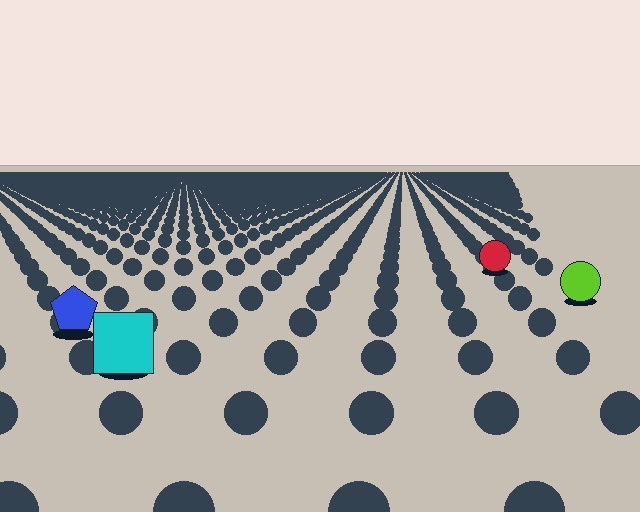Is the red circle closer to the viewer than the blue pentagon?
No. The blue pentagon is closer — you can tell from the texture gradient: the ground texture is coarser near it.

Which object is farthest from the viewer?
The red circle is farthest from the viewer. It appears smaller and the ground texture around it is denser.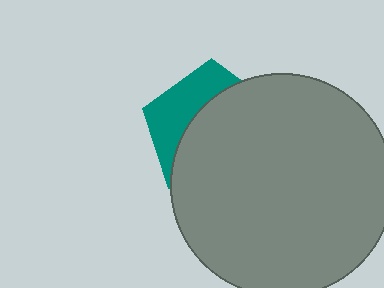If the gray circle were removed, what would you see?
You would see the complete teal pentagon.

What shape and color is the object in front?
The object in front is a gray circle.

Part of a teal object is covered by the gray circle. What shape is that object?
It is a pentagon.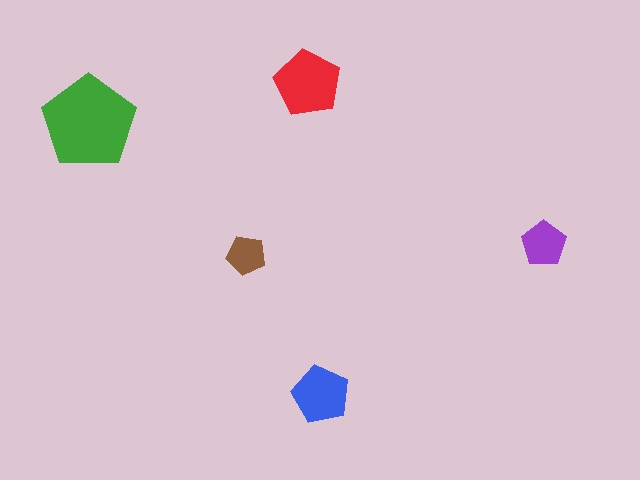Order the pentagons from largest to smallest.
the green one, the red one, the blue one, the purple one, the brown one.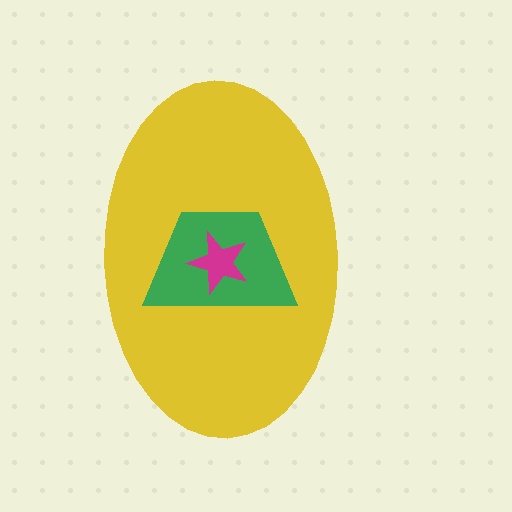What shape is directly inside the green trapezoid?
The magenta star.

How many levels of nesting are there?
3.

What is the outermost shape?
The yellow ellipse.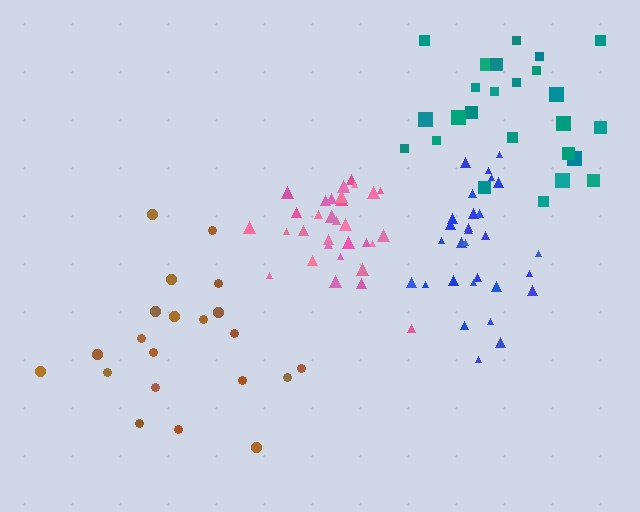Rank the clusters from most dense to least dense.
pink, blue, teal, brown.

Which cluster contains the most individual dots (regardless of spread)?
Pink (33).